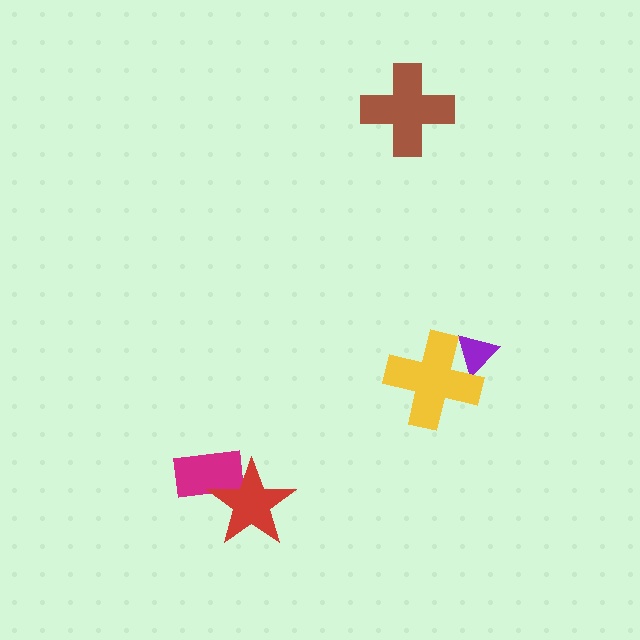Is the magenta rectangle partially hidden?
Yes, it is partially covered by another shape.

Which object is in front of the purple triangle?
The yellow cross is in front of the purple triangle.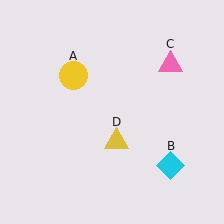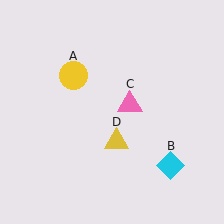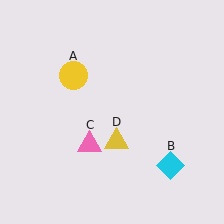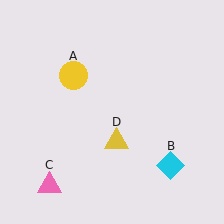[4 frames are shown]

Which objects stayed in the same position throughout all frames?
Yellow circle (object A) and cyan diamond (object B) and yellow triangle (object D) remained stationary.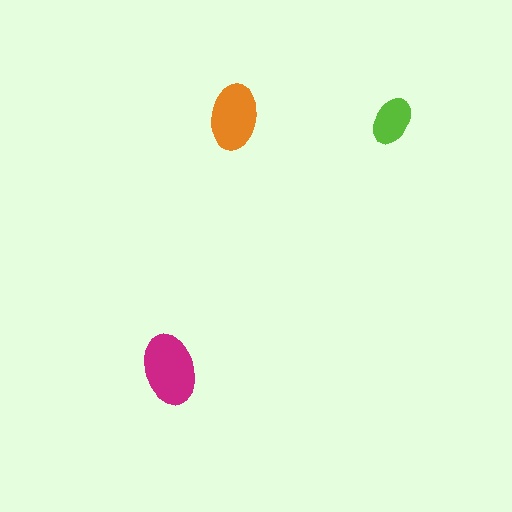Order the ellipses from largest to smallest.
the magenta one, the orange one, the lime one.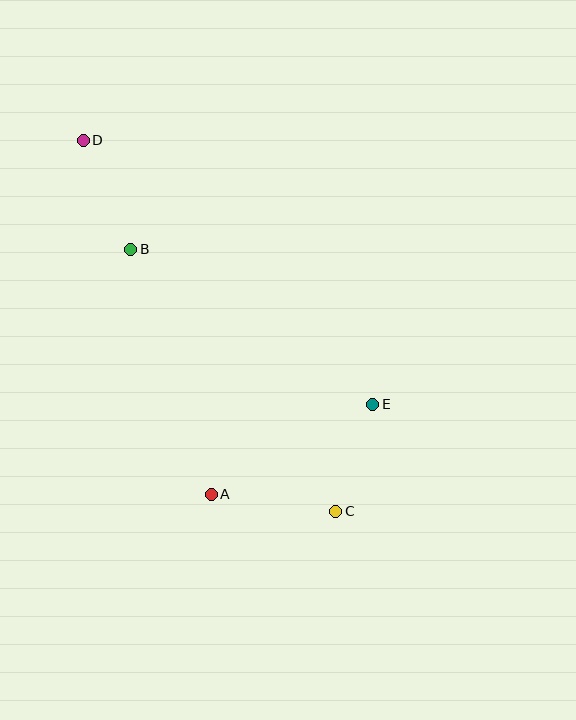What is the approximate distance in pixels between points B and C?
The distance between B and C is approximately 333 pixels.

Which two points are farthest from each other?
Points C and D are farthest from each other.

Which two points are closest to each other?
Points C and E are closest to each other.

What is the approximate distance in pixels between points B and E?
The distance between B and E is approximately 287 pixels.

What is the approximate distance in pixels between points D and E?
The distance between D and E is approximately 392 pixels.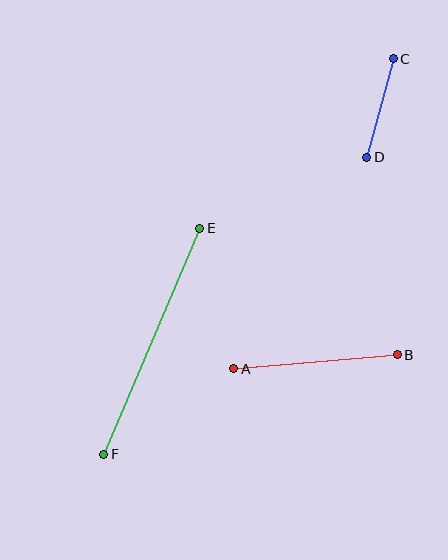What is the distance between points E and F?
The distance is approximately 246 pixels.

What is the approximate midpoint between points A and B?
The midpoint is at approximately (316, 362) pixels.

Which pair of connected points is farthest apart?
Points E and F are farthest apart.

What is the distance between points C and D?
The distance is approximately 102 pixels.